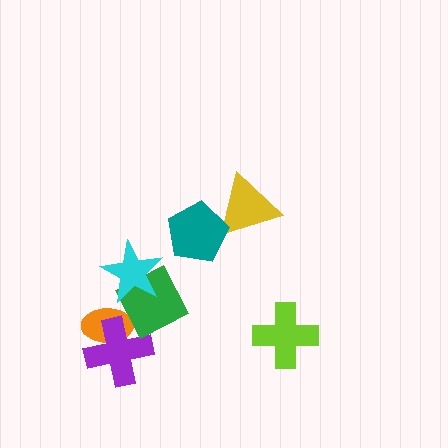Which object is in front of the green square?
The cyan star is in front of the green square.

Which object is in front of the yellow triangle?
The teal pentagon is in front of the yellow triangle.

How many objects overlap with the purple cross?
1 object overlaps with the purple cross.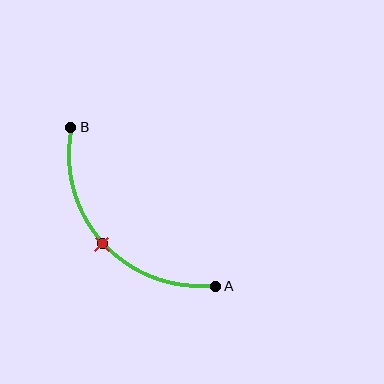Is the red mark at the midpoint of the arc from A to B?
Yes. The red mark lies on the arc at equal arc-length from both A and B — it is the arc midpoint.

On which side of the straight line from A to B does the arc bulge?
The arc bulges below and to the left of the straight line connecting A and B.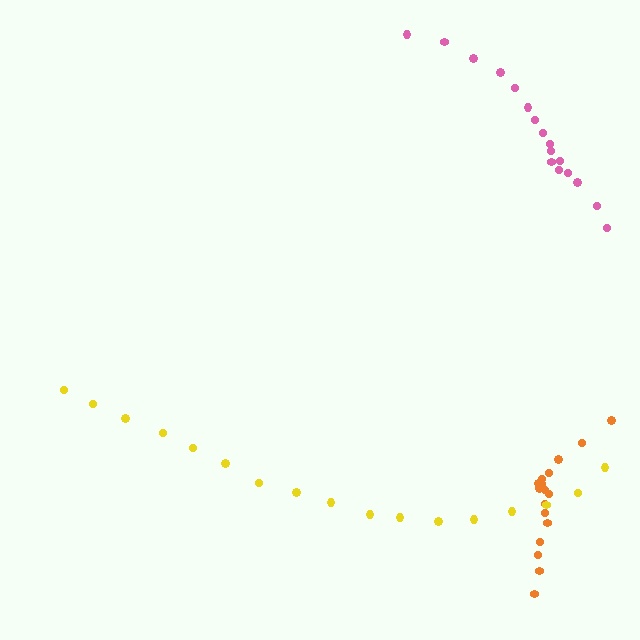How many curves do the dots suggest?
There are 3 distinct paths.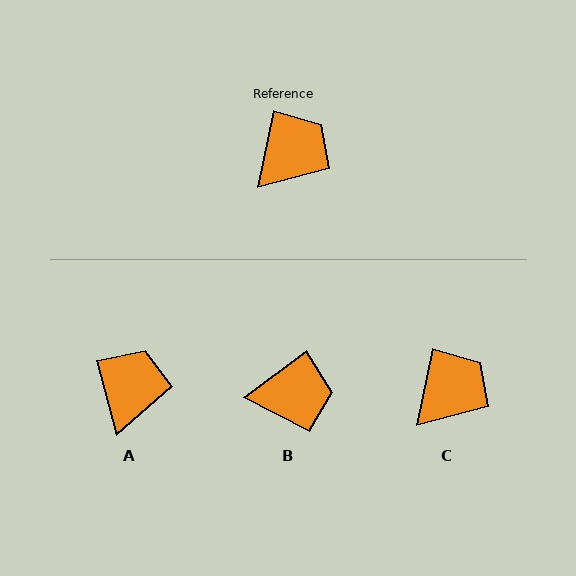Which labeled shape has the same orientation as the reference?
C.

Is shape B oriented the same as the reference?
No, it is off by about 42 degrees.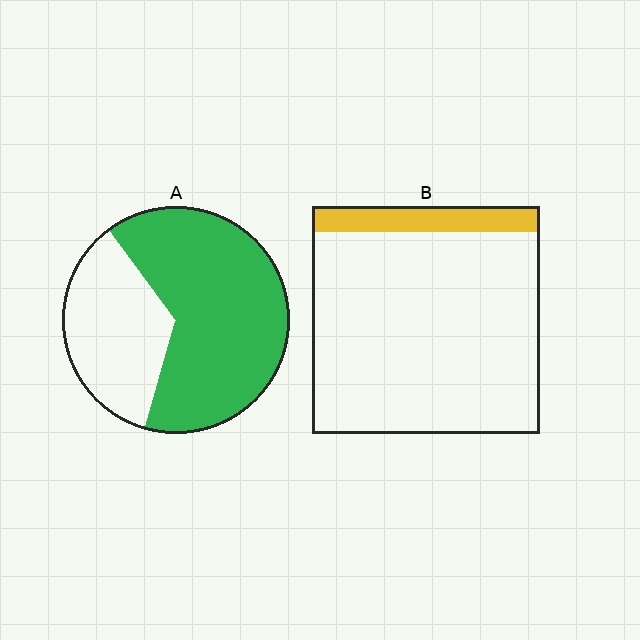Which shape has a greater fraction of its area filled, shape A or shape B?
Shape A.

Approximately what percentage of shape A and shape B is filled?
A is approximately 65% and B is approximately 10%.